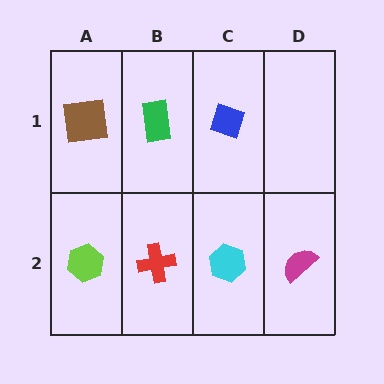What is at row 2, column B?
A red cross.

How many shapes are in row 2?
4 shapes.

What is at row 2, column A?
A lime hexagon.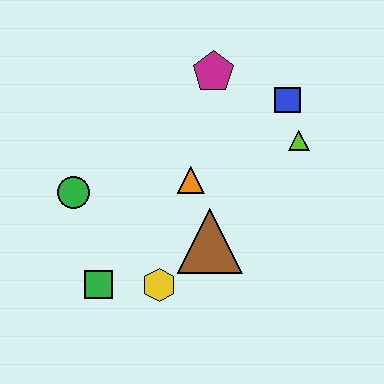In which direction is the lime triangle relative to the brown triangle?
The lime triangle is above the brown triangle.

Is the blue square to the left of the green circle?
No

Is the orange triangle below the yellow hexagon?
No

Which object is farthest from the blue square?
The green square is farthest from the blue square.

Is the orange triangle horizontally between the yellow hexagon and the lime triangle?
Yes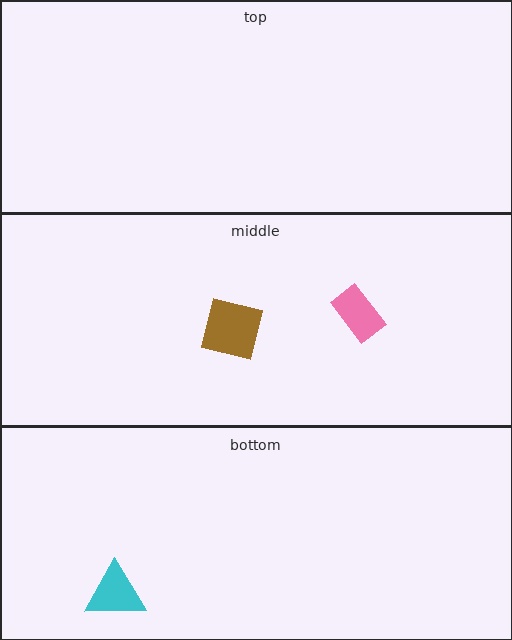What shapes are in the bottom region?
The cyan triangle.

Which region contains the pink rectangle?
The middle region.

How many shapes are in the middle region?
2.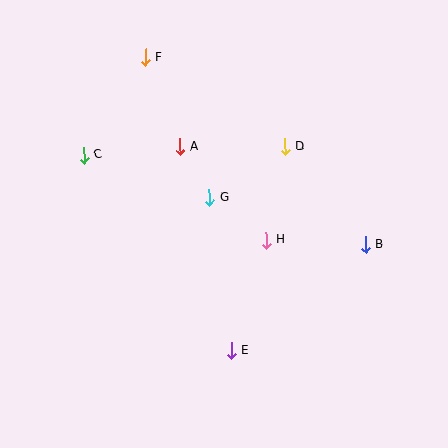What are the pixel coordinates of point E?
Point E is at (231, 351).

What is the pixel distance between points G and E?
The distance between G and E is 155 pixels.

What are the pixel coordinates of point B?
Point B is at (366, 244).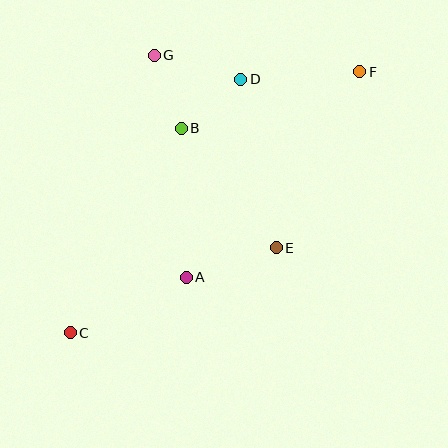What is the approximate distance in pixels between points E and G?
The distance between E and G is approximately 228 pixels.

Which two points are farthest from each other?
Points C and F are farthest from each other.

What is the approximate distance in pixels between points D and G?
The distance between D and G is approximately 90 pixels.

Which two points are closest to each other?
Points B and D are closest to each other.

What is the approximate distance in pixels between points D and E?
The distance between D and E is approximately 172 pixels.